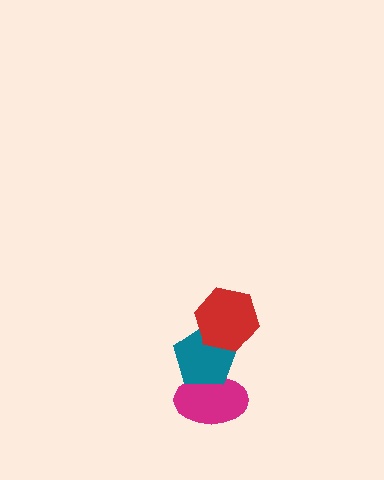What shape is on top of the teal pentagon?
The red hexagon is on top of the teal pentagon.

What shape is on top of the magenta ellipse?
The teal pentagon is on top of the magenta ellipse.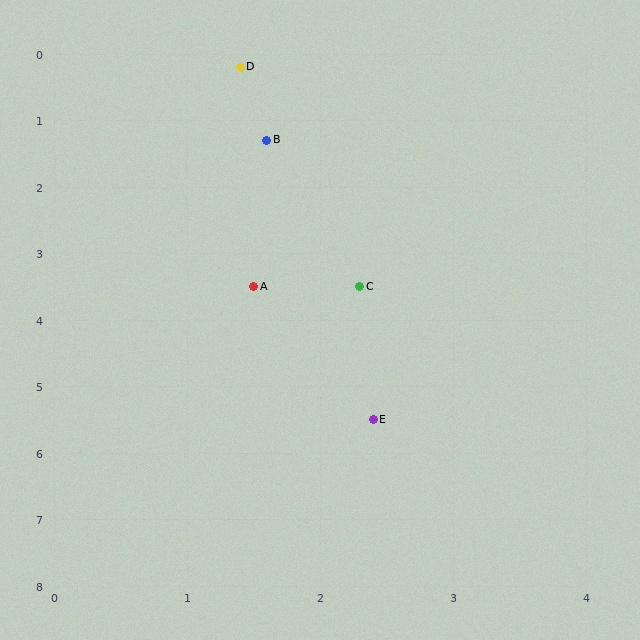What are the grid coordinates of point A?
Point A is at approximately (1.5, 3.5).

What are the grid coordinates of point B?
Point B is at approximately (1.6, 1.3).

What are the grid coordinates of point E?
Point E is at approximately (2.4, 5.5).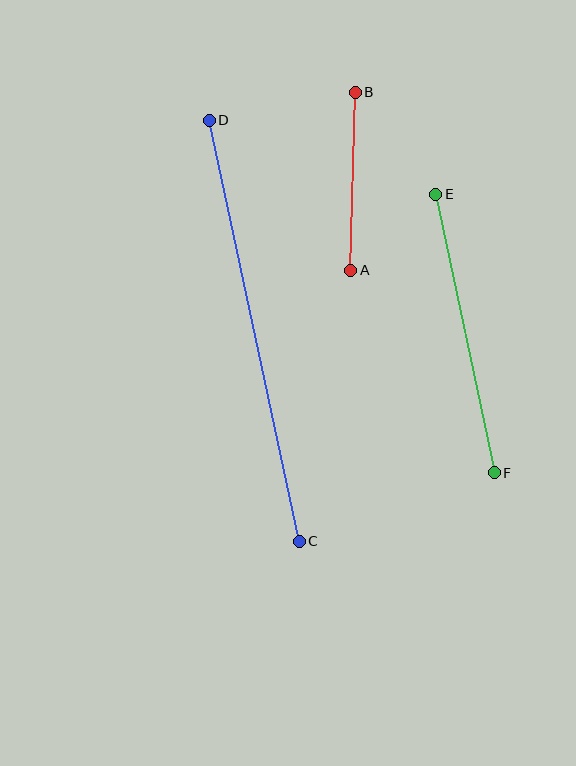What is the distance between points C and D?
The distance is approximately 431 pixels.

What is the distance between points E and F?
The distance is approximately 285 pixels.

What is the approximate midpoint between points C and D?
The midpoint is at approximately (254, 331) pixels.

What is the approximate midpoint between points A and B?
The midpoint is at approximately (353, 181) pixels.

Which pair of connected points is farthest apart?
Points C and D are farthest apart.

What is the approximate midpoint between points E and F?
The midpoint is at approximately (465, 333) pixels.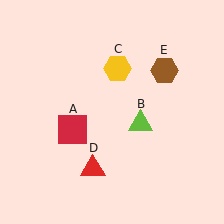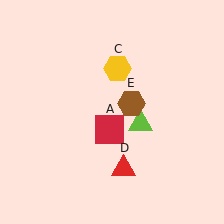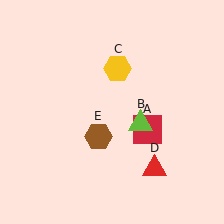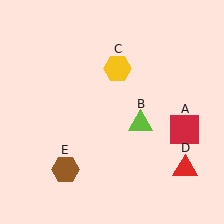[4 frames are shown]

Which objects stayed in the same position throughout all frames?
Lime triangle (object B) and yellow hexagon (object C) remained stationary.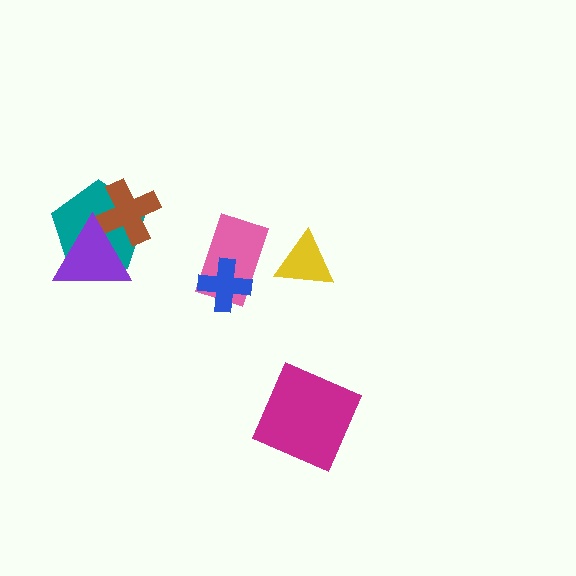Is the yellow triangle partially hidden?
No, no other shape covers it.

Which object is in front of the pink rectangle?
The blue cross is in front of the pink rectangle.